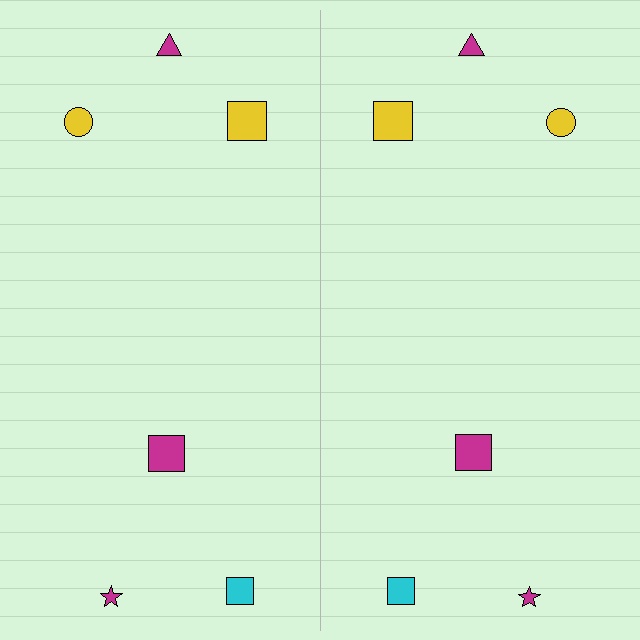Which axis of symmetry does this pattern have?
The pattern has a vertical axis of symmetry running through the center of the image.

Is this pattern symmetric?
Yes, this pattern has bilateral (reflection) symmetry.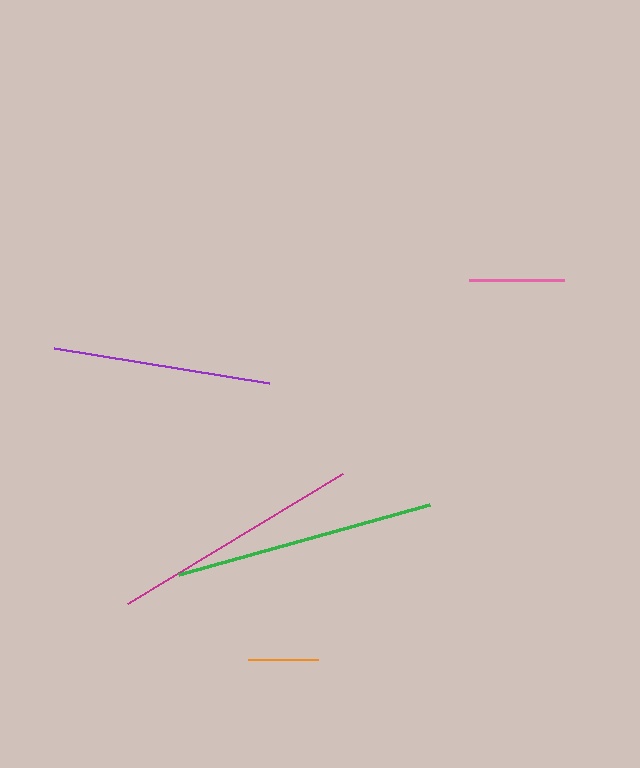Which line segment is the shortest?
The orange line is the shortest at approximately 71 pixels.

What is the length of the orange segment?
The orange segment is approximately 71 pixels long.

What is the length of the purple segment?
The purple segment is approximately 218 pixels long.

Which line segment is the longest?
The green line is the longest at approximately 262 pixels.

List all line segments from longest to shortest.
From longest to shortest: green, magenta, purple, pink, orange.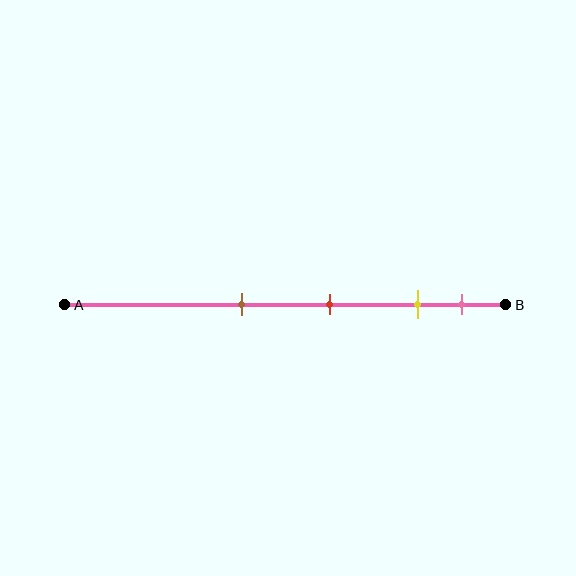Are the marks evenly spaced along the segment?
No, the marks are not evenly spaced.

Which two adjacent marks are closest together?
The yellow and pink marks are the closest adjacent pair.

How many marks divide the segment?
There are 4 marks dividing the segment.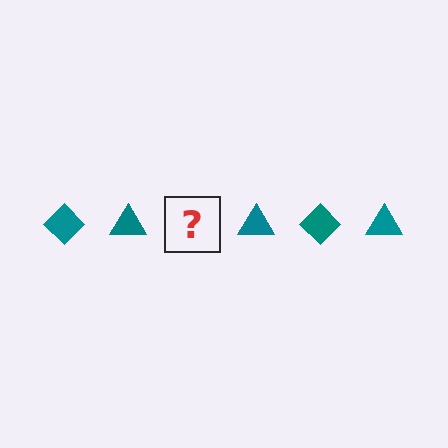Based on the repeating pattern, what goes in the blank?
The blank should be a teal diamond.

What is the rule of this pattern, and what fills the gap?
The rule is that the pattern cycles through diamond, triangle shapes in teal. The gap should be filled with a teal diamond.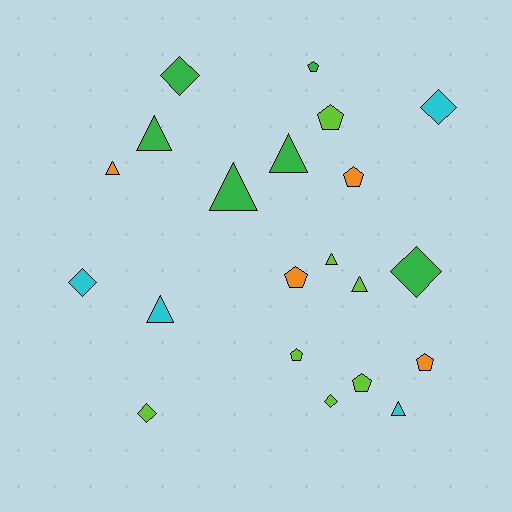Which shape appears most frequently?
Triangle, with 8 objects.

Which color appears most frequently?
Lime, with 7 objects.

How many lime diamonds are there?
There are 2 lime diamonds.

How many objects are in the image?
There are 21 objects.